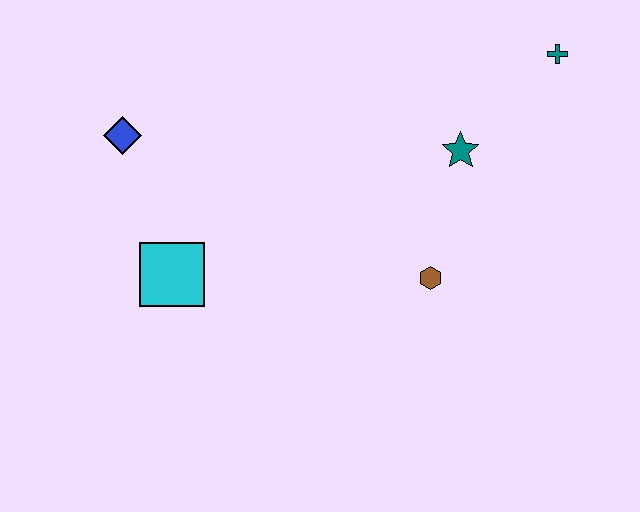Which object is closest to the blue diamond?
The cyan square is closest to the blue diamond.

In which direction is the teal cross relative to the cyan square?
The teal cross is to the right of the cyan square.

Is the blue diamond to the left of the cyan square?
Yes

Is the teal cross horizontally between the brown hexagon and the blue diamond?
No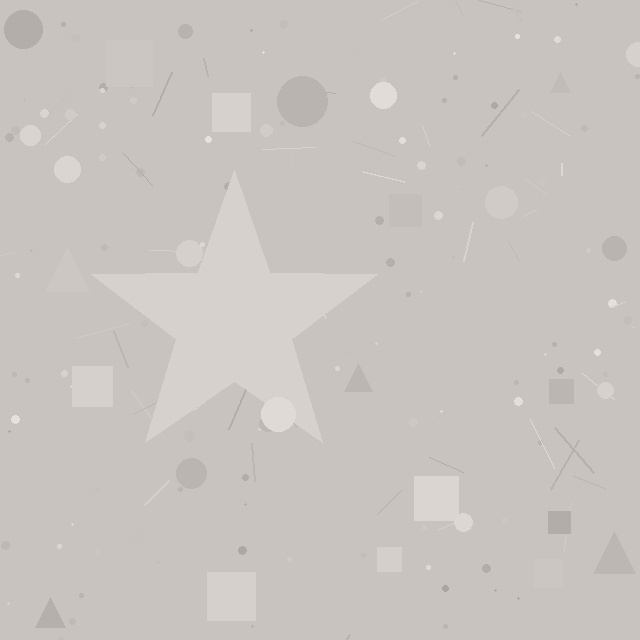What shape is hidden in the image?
A star is hidden in the image.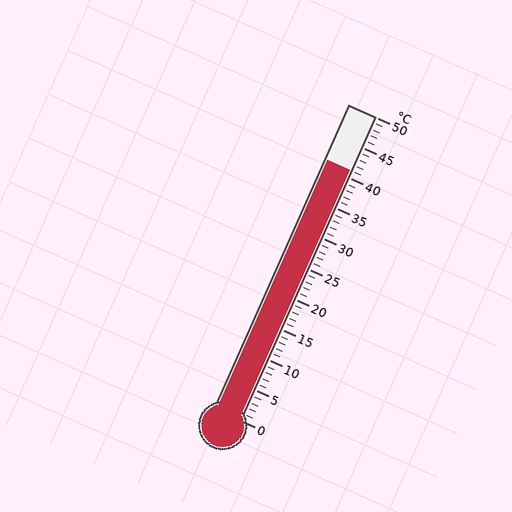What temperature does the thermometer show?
The thermometer shows approximately 41°C.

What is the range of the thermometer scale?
The thermometer scale ranges from 0°C to 50°C.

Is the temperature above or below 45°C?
The temperature is below 45°C.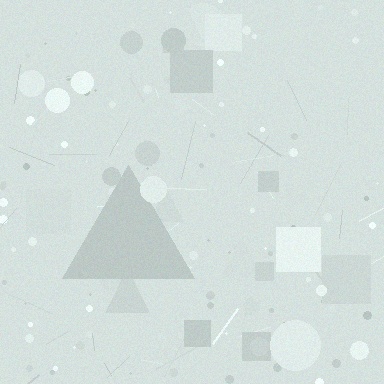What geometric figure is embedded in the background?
A triangle is embedded in the background.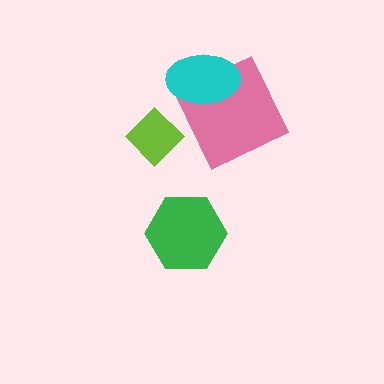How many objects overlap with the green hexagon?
0 objects overlap with the green hexagon.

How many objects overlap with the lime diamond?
0 objects overlap with the lime diamond.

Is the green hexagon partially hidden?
No, no other shape covers it.